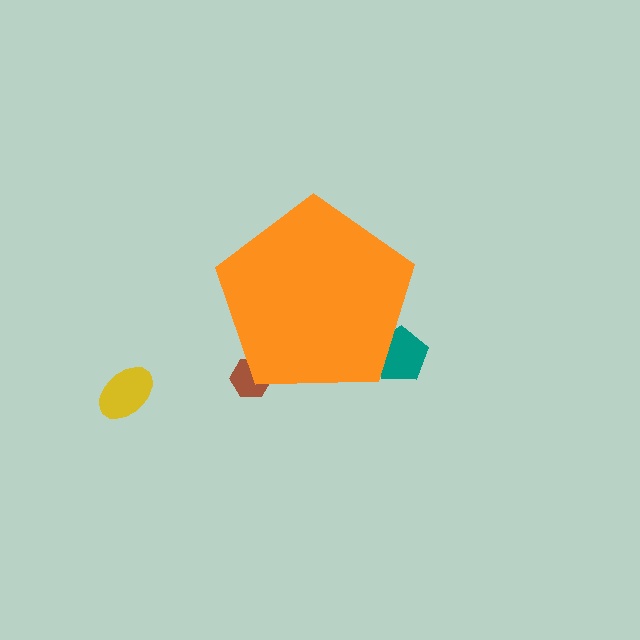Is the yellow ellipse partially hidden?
No, the yellow ellipse is fully visible.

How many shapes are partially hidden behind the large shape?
2 shapes are partially hidden.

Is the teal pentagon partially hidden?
Yes, the teal pentagon is partially hidden behind the orange pentagon.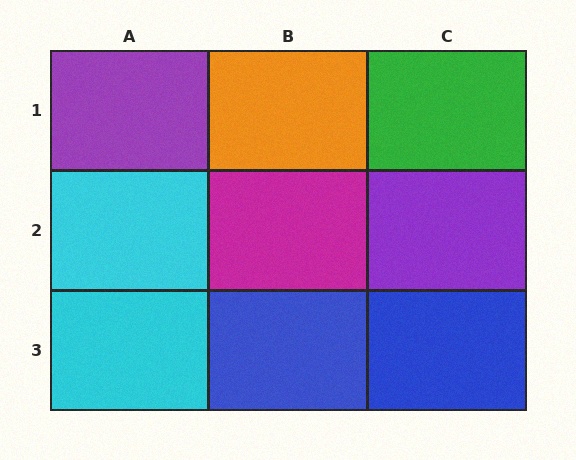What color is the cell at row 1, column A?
Purple.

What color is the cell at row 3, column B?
Blue.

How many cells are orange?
1 cell is orange.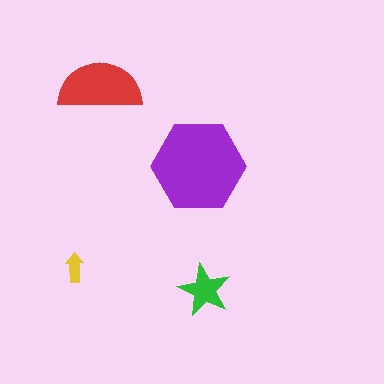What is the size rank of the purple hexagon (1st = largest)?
1st.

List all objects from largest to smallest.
The purple hexagon, the red semicircle, the green star, the yellow arrow.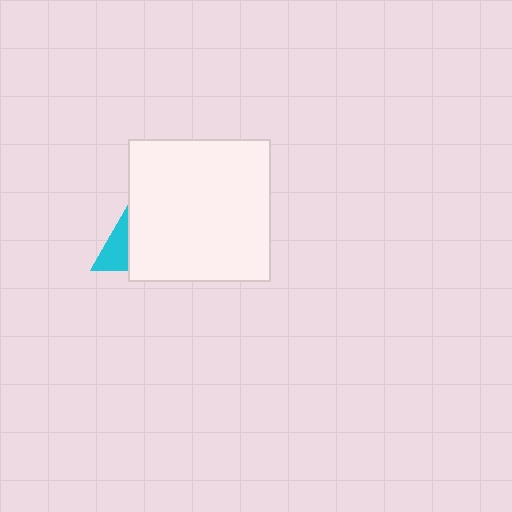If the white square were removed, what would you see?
You would see the complete cyan triangle.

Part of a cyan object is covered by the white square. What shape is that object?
It is a triangle.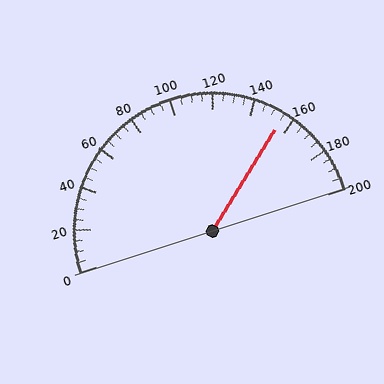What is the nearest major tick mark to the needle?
The nearest major tick mark is 160.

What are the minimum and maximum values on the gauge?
The gauge ranges from 0 to 200.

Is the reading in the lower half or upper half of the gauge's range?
The reading is in the upper half of the range (0 to 200).